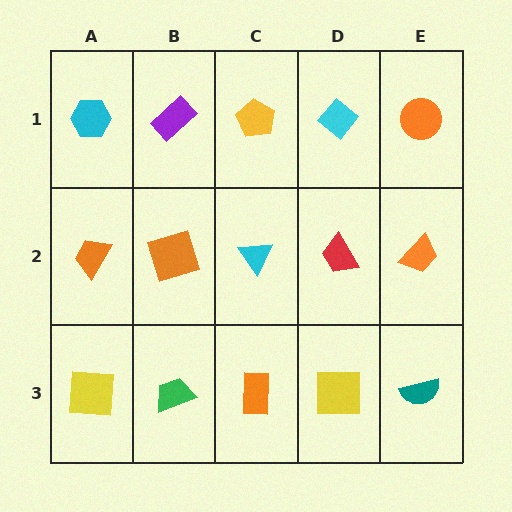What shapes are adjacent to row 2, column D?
A cyan diamond (row 1, column D), a yellow square (row 3, column D), a cyan triangle (row 2, column C), an orange trapezoid (row 2, column E).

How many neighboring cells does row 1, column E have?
2.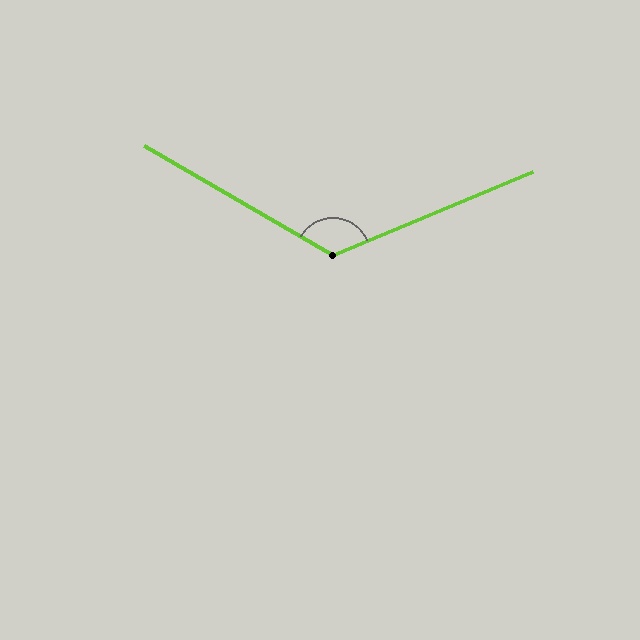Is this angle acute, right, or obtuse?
It is obtuse.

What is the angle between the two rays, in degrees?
Approximately 127 degrees.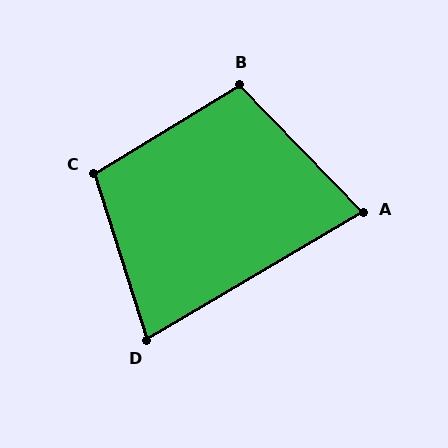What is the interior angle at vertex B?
Approximately 103 degrees (obtuse).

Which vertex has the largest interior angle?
C, at approximately 104 degrees.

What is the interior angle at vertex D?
Approximately 77 degrees (acute).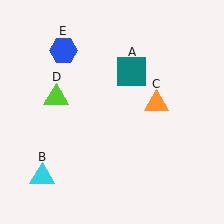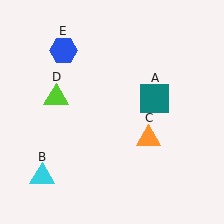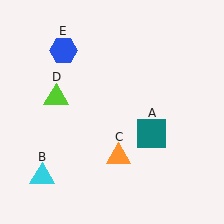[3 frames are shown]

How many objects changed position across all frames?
2 objects changed position: teal square (object A), orange triangle (object C).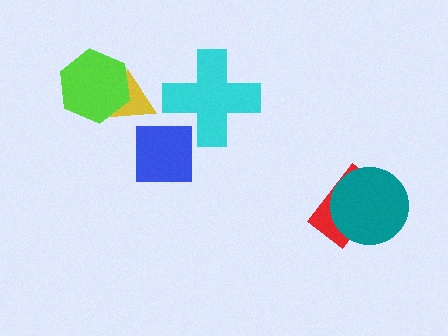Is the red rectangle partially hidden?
Yes, it is partially covered by another shape.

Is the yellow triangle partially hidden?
Yes, it is partially covered by another shape.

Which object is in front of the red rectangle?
The teal circle is in front of the red rectangle.